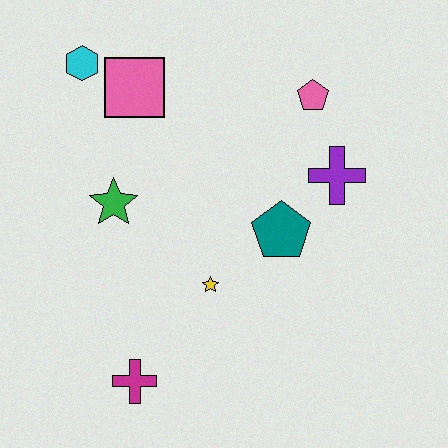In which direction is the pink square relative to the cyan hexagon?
The pink square is to the right of the cyan hexagon.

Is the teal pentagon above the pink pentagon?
No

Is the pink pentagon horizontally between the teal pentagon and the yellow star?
No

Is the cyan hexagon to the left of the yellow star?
Yes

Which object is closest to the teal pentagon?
The purple cross is closest to the teal pentagon.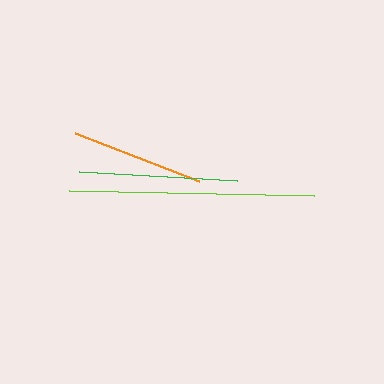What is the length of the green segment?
The green segment is approximately 158 pixels long.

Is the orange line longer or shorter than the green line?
The green line is longer than the orange line.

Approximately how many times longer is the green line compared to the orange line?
The green line is approximately 1.2 times the length of the orange line.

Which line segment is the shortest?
The orange line is the shortest at approximately 132 pixels.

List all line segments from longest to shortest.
From longest to shortest: lime, green, orange.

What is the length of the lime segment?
The lime segment is approximately 245 pixels long.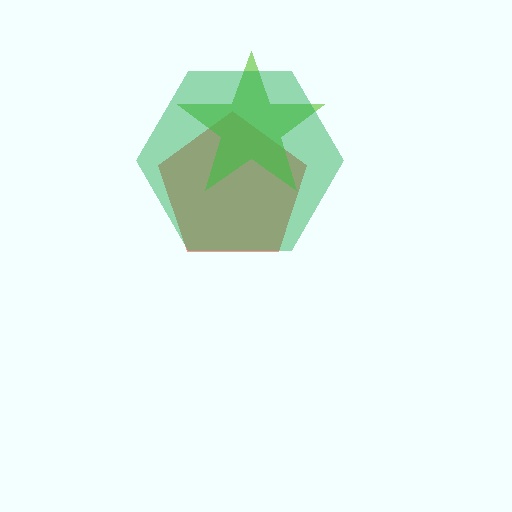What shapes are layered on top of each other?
The layered shapes are: a red pentagon, a lime star, a green hexagon.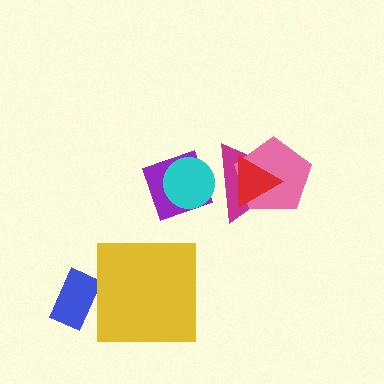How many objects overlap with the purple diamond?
2 objects overlap with the purple diamond.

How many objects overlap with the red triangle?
2 objects overlap with the red triangle.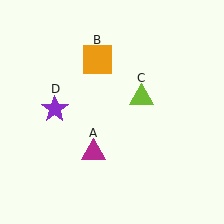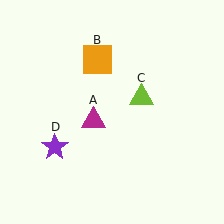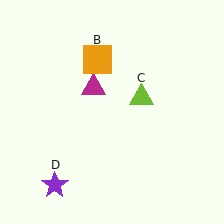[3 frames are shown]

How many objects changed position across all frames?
2 objects changed position: magenta triangle (object A), purple star (object D).